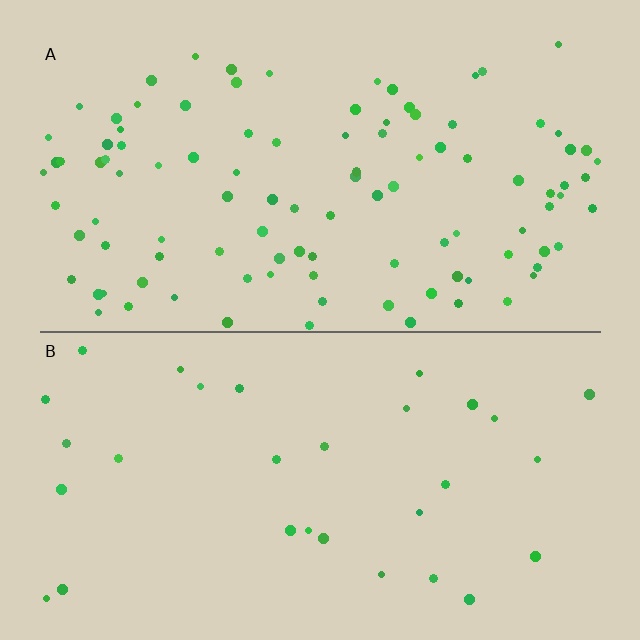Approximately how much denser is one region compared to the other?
Approximately 3.4× — region A over region B.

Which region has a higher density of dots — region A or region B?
A (the top).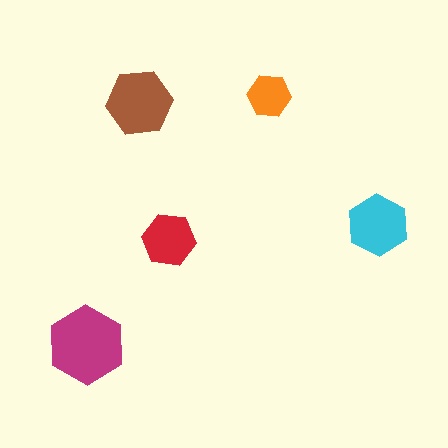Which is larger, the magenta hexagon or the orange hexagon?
The magenta one.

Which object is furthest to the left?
The magenta hexagon is leftmost.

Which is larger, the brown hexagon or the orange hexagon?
The brown one.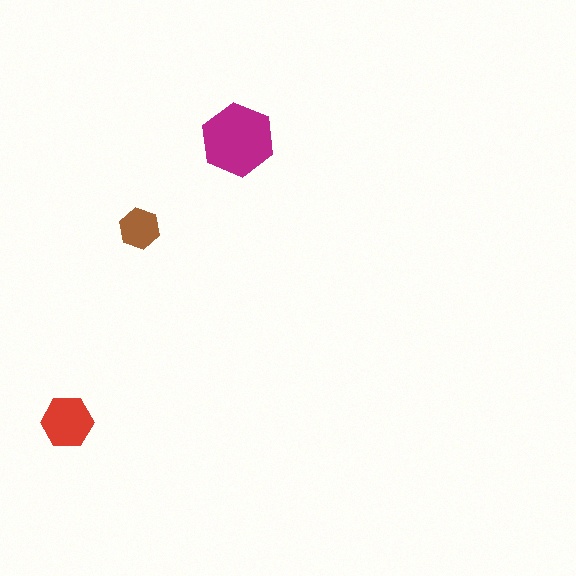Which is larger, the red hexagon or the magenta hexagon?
The magenta one.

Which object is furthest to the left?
The red hexagon is leftmost.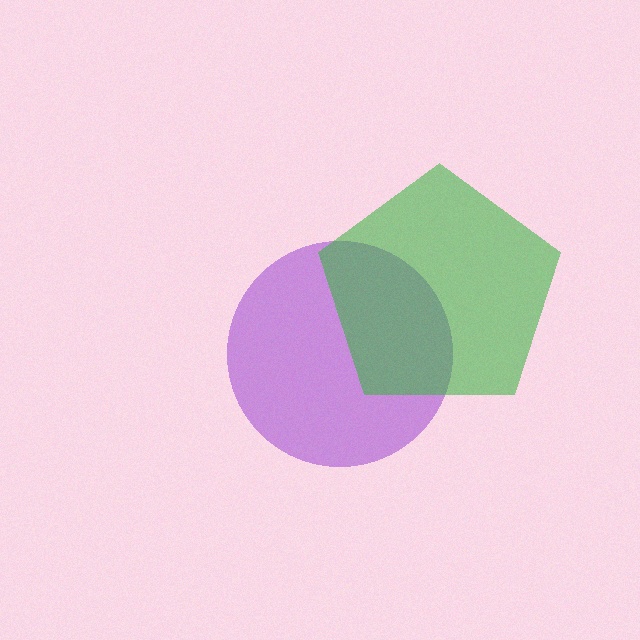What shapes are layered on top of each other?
The layered shapes are: a purple circle, a green pentagon.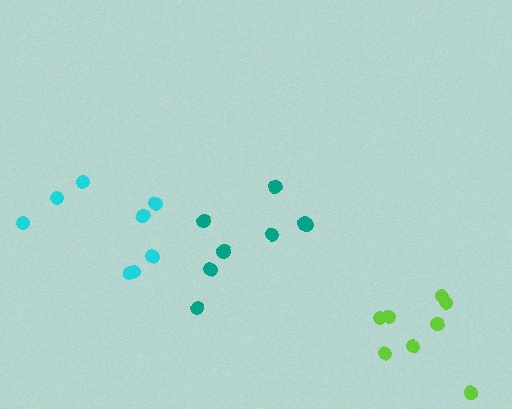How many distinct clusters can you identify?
There are 3 distinct clusters.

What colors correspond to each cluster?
The clusters are colored: cyan, lime, teal.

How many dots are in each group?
Group 1: 8 dots, Group 2: 8 dots, Group 3: 8 dots (24 total).